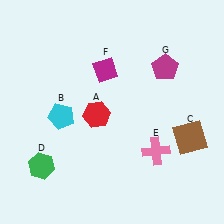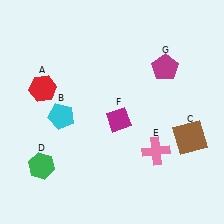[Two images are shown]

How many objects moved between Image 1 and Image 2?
2 objects moved between the two images.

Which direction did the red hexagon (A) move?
The red hexagon (A) moved left.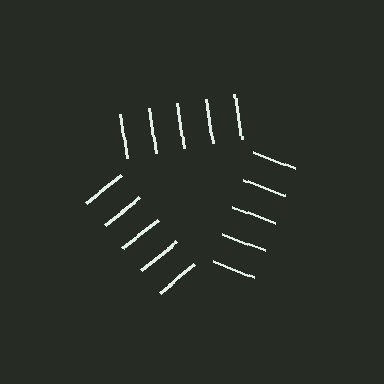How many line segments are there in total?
15 — 5 along each of the 3 edges.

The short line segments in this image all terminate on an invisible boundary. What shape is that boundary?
An illusory triangle — the line segments terminate on its edges but no continuous stroke is drawn.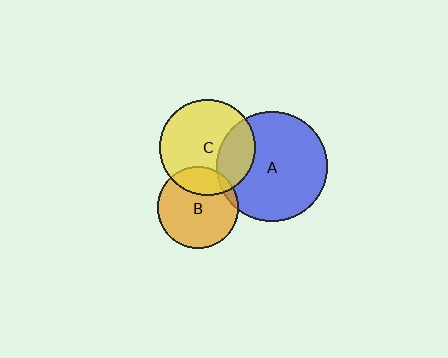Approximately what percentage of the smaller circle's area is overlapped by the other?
Approximately 5%.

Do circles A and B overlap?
Yes.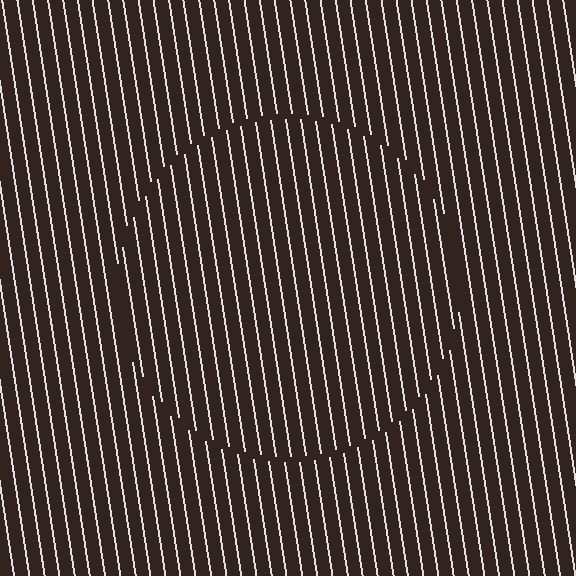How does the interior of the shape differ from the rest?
The interior of the shape contains the same grating, shifted by half a period — the contour is defined by the phase discontinuity where line-ends from the inner and outer gratings abut.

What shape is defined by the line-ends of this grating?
An illusory circle. The interior of the shape contains the same grating, shifted by half a period — the contour is defined by the phase discontinuity where line-ends from the inner and outer gratings abut.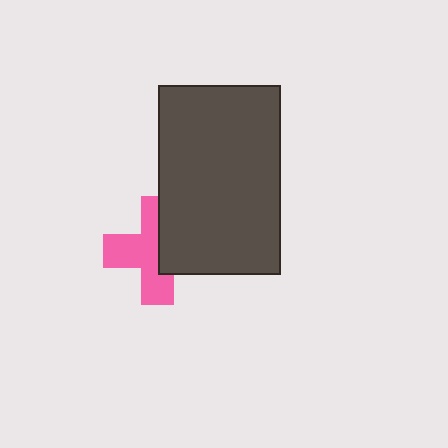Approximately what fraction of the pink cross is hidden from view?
Roughly 42% of the pink cross is hidden behind the dark gray rectangle.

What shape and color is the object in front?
The object in front is a dark gray rectangle.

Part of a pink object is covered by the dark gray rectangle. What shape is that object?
It is a cross.